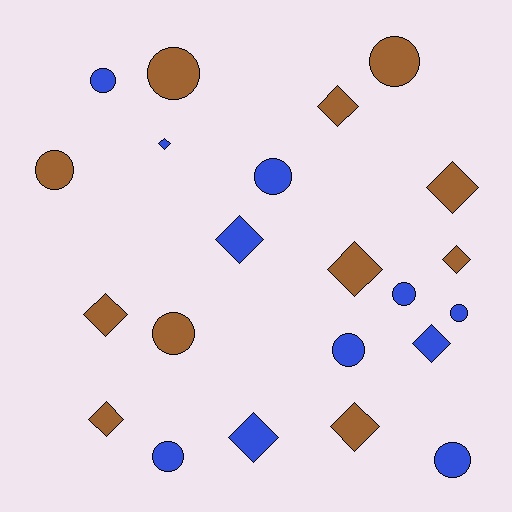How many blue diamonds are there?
There are 4 blue diamonds.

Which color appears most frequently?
Brown, with 11 objects.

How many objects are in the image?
There are 22 objects.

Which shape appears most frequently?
Circle, with 11 objects.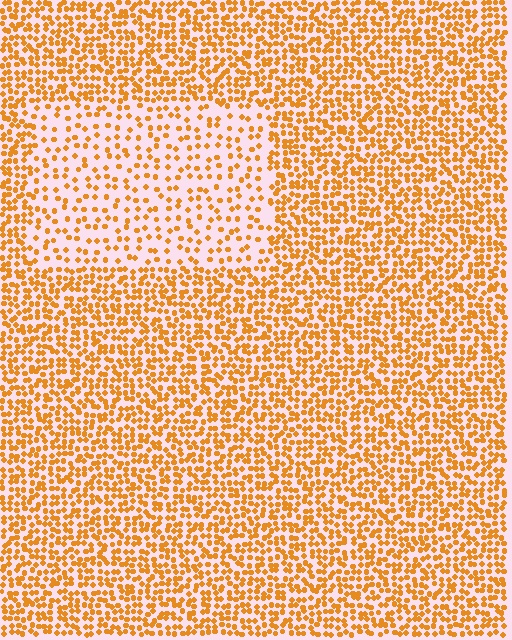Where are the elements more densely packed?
The elements are more densely packed outside the rectangle boundary.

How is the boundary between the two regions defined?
The boundary is defined by a change in element density (approximately 2.2x ratio). All elements are the same color, size, and shape.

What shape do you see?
I see a rectangle.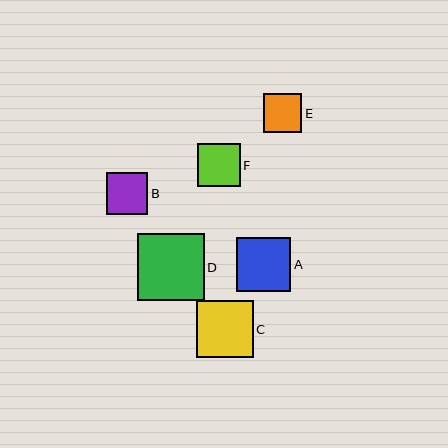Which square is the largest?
Square D is the largest with a size of approximately 67 pixels.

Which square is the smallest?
Square E is the smallest with a size of approximately 39 pixels.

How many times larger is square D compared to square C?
Square D is approximately 1.2 times the size of square C.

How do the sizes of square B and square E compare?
Square B and square E are approximately the same size.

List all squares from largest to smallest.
From largest to smallest: D, C, A, F, B, E.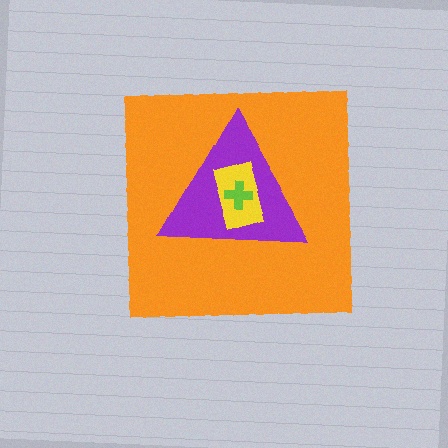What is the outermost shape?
The orange square.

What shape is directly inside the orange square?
The purple triangle.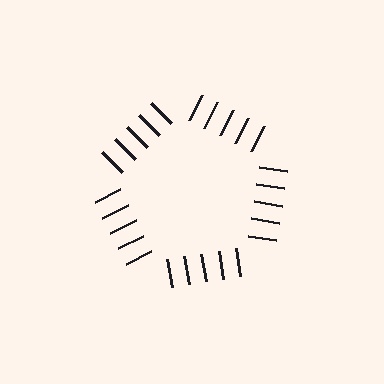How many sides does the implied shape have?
5 sides — the line-ends trace a pentagon.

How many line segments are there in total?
25 — 5 along each of the 5 edges.